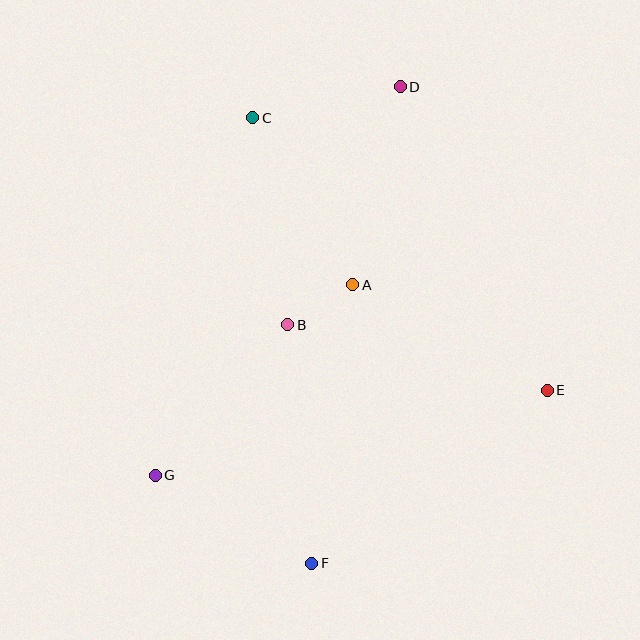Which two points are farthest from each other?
Points D and F are farthest from each other.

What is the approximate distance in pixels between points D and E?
The distance between D and E is approximately 337 pixels.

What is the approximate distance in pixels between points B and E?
The distance between B and E is approximately 267 pixels.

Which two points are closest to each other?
Points A and B are closest to each other.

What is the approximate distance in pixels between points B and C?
The distance between B and C is approximately 210 pixels.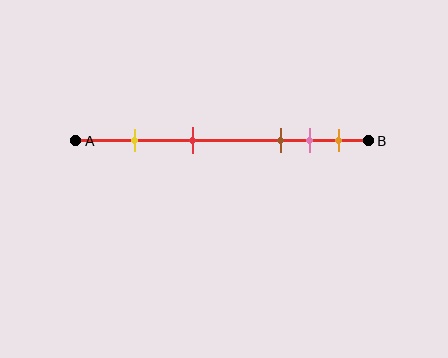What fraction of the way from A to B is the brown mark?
The brown mark is approximately 70% (0.7) of the way from A to B.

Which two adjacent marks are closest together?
The pink and orange marks are the closest adjacent pair.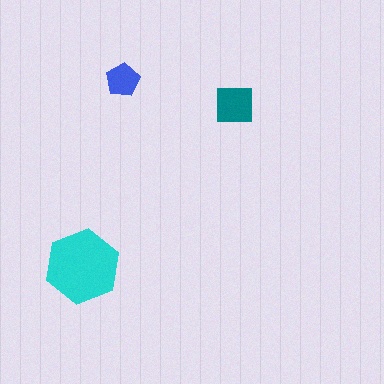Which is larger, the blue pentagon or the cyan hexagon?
The cyan hexagon.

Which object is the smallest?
The blue pentagon.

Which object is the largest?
The cyan hexagon.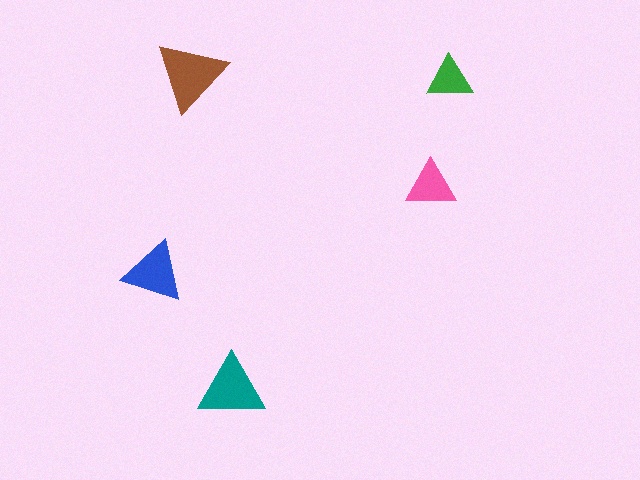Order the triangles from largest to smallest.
the brown one, the teal one, the blue one, the pink one, the green one.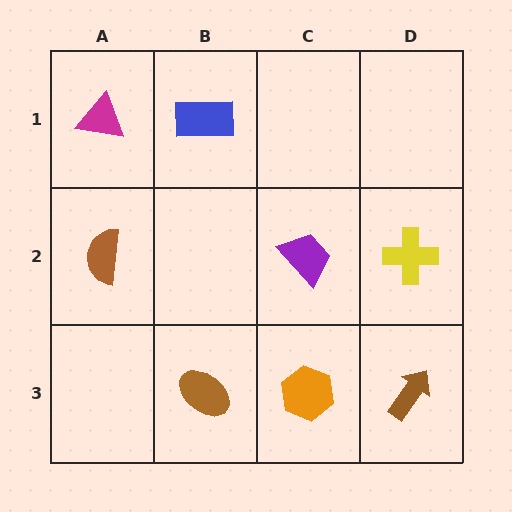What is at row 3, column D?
A brown arrow.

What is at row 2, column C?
A purple trapezoid.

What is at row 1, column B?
A blue rectangle.